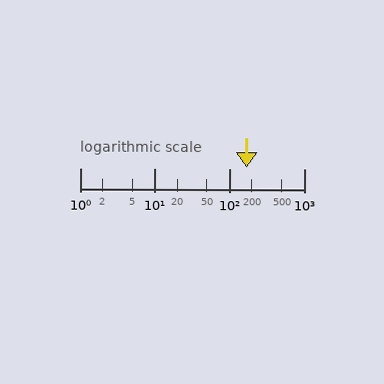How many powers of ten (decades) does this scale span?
The scale spans 3 decades, from 1 to 1000.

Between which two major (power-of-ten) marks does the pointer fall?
The pointer is between 100 and 1000.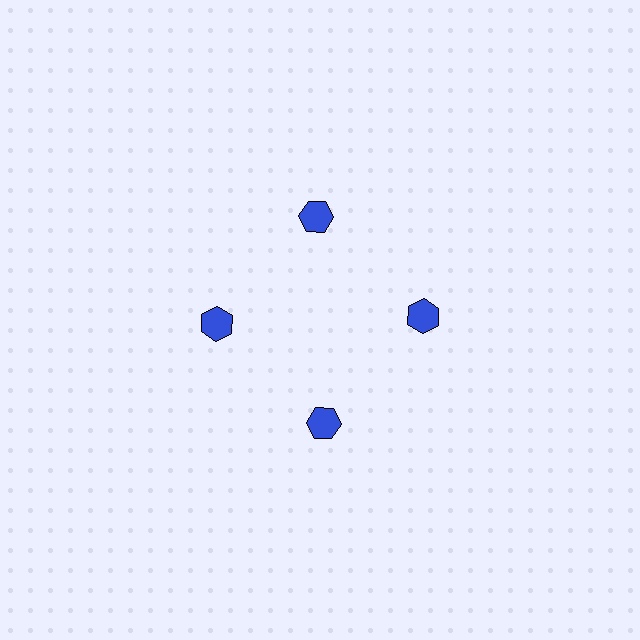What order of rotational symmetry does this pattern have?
This pattern has 4-fold rotational symmetry.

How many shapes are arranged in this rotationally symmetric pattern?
There are 4 shapes, arranged in 4 groups of 1.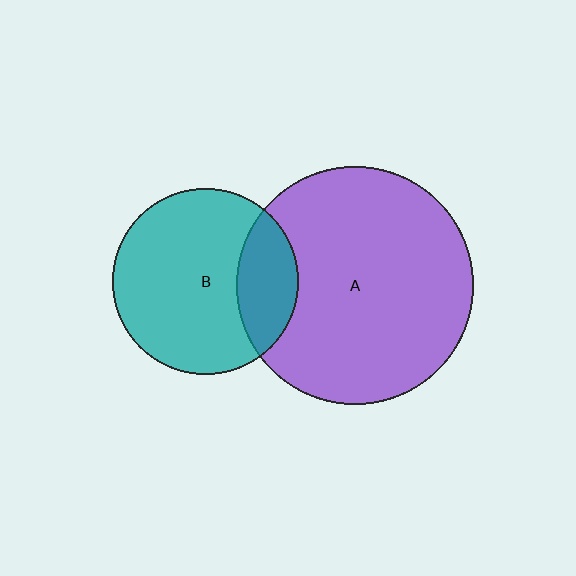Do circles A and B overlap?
Yes.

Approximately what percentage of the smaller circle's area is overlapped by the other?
Approximately 25%.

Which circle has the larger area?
Circle A (purple).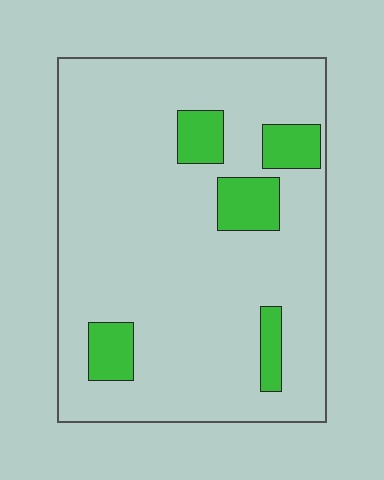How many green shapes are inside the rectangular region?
5.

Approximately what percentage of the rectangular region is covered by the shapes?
Approximately 15%.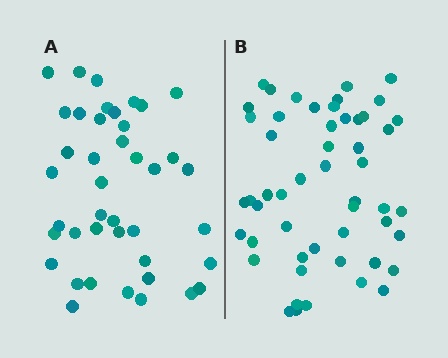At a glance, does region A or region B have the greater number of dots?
Region B (the right region) has more dots.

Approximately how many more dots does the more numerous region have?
Region B has roughly 12 or so more dots than region A.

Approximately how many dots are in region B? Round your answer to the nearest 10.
About 50 dots. (The exact count is 52, which rounds to 50.)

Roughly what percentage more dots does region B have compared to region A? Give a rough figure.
About 25% more.